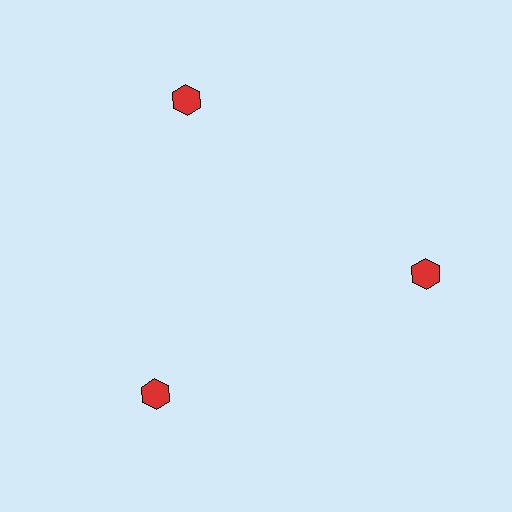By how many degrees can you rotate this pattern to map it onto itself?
The pattern maps onto itself every 120 degrees of rotation.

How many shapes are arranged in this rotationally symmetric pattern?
There are 3 shapes, arranged in 3 groups of 1.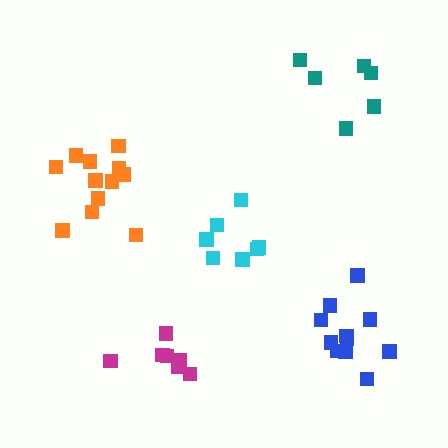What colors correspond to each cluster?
The clusters are colored: magenta, orange, cyan, teal, blue.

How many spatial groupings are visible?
There are 5 spatial groupings.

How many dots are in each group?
Group 1: 7 dots, Group 2: 12 dots, Group 3: 7 dots, Group 4: 6 dots, Group 5: 11 dots (43 total).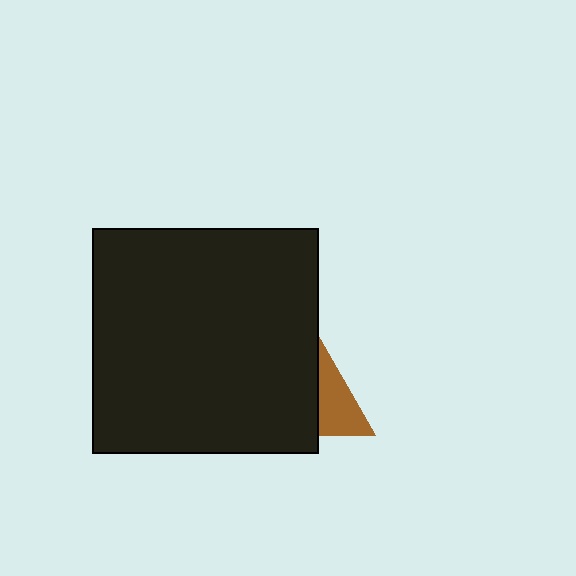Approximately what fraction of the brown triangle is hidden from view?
Roughly 65% of the brown triangle is hidden behind the black square.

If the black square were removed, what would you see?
You would see the complete brown triangle.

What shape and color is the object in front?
The object in front is a black square.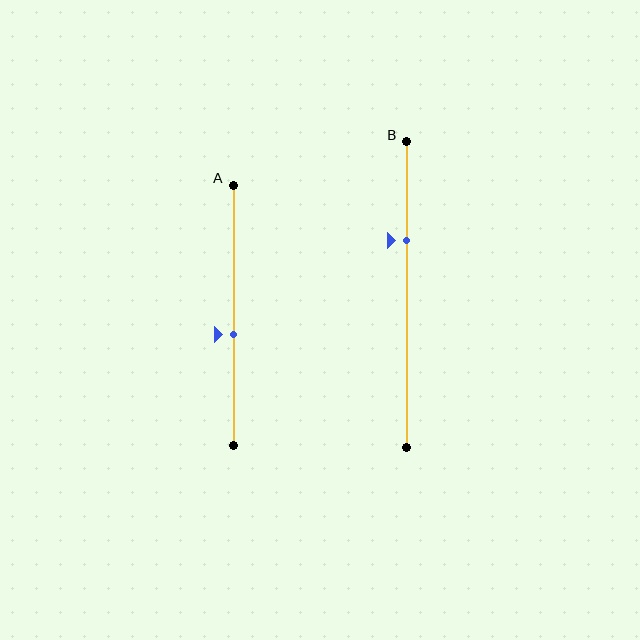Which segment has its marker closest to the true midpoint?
Segment A has its marker closest to the true midpoint.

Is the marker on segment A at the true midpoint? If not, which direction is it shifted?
No, the marker on segment A is shifted downward by about 7% of the segment length.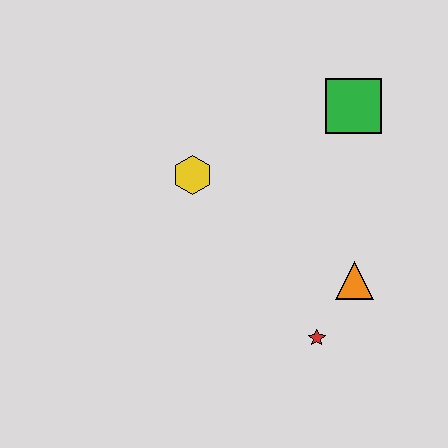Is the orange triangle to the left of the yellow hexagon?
No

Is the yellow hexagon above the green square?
No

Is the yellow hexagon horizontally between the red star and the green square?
No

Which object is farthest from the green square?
The red star is farthest from the green square.